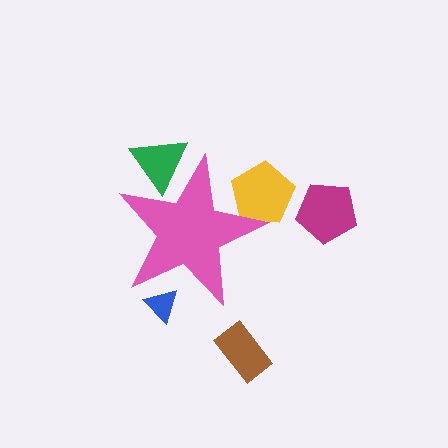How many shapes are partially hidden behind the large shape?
3 shapes are partially hidden.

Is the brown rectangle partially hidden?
No, the brown rectangle is fully visible.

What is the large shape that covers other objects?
A pink star.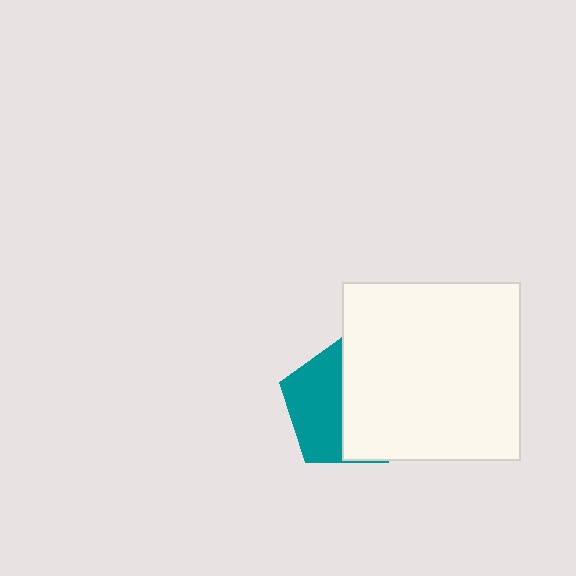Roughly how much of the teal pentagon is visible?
A small part of it is visible (roughly 45%).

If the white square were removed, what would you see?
You would see the complete teal pentagon.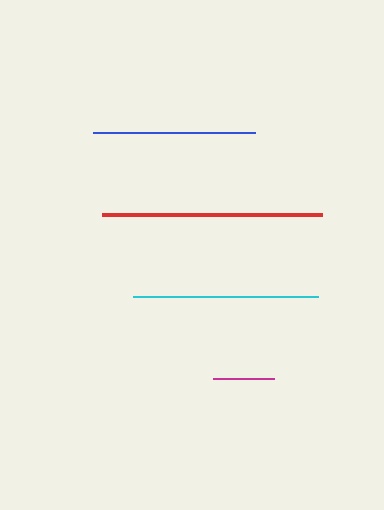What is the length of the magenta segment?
The magenta segment is approximately 61 pixels long.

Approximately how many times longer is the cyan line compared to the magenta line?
The cyan line is approximately 3.0 times the length of the magenta line.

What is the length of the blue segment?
The blue segment is approximately 162 pixels long.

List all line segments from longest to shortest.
From longest to shortest: red, cyan, blue, magenta.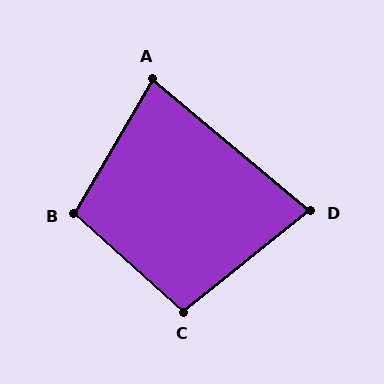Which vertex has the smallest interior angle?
D, at approximately 79 degrees.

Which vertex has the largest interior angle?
B, at approximately 101 degrees.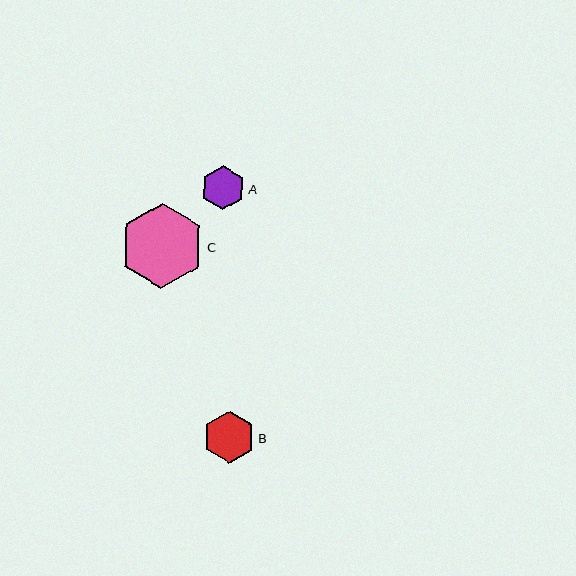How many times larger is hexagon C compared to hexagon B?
Hexagon C is approximately 1.6 times the size of hexagon B.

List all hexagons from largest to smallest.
From largest to smallest: C, B, A.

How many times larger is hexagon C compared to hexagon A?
Hexagon C is approximately 1.9 times the size of hexagon A.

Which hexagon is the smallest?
Hexagon A is the smallest with a size of approximately 45 pixels.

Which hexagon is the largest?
Hexagon C is the largest with a size of approximately 85 pixels.